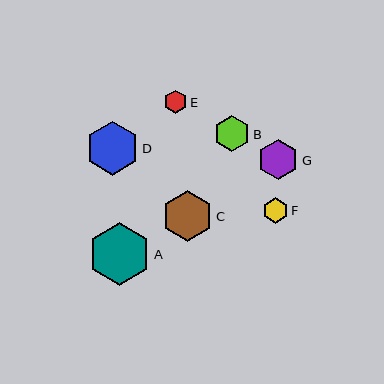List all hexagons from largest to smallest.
From largest to smallest: A, D, C, G, B, F, E.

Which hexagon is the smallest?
Hexagon E is the smallest with a size of approximately 23 pixels.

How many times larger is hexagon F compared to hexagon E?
Hexagon F is approximately 1.1 times the size of hexagon E.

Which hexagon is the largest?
Hexagon A is the largest with a size of approximately 63 pixels.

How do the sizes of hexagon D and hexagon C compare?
Hexagon D and hexagon C are approximately the same size.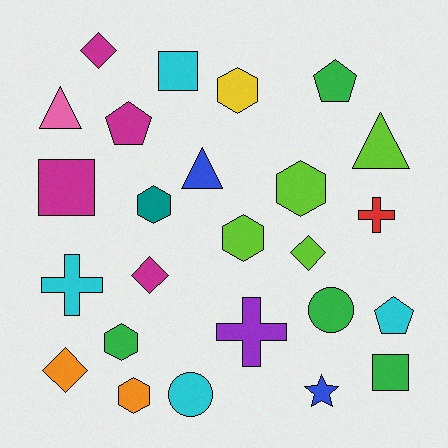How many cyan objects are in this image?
There are 4 cyan objects.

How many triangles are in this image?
There are 3 triangles.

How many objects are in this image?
There are 25 objects.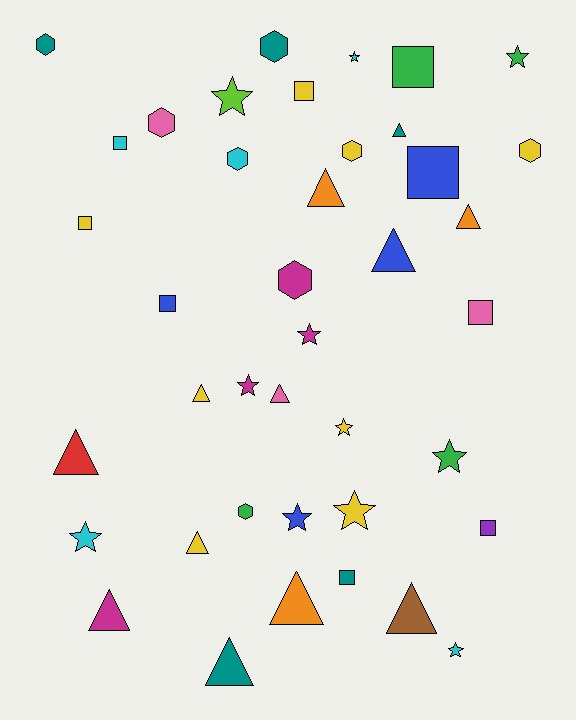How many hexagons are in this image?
There are 8 hexagons.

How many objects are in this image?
There are 40 objects.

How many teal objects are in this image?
There are 5 teal objects.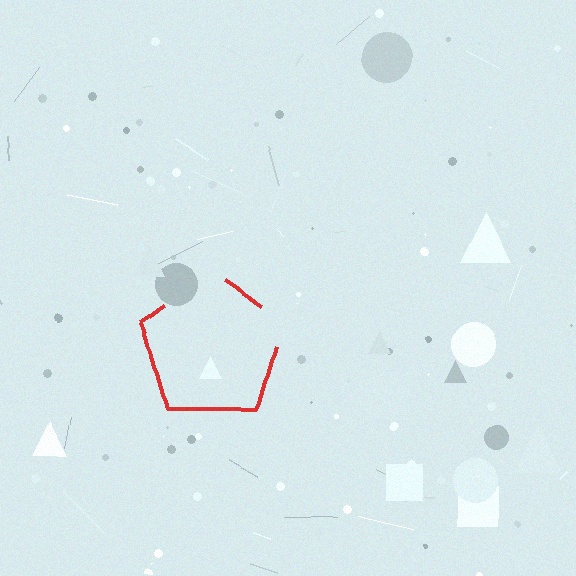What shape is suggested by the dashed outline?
The dashed outline suggests a pentagon.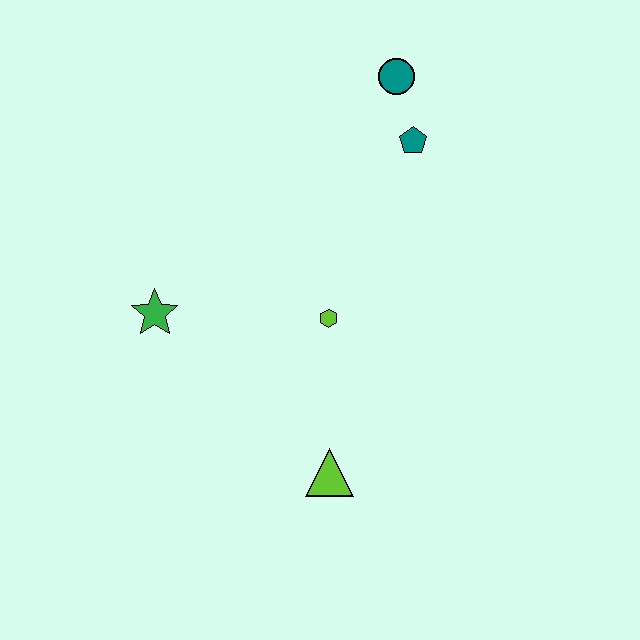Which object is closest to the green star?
The lime hexagon is closest to the green star.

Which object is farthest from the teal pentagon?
The lime triangle is farthest from the teal pentagon.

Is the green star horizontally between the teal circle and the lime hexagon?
No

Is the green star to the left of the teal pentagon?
Yes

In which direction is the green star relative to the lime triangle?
The green star is to the left of the lime triangle.